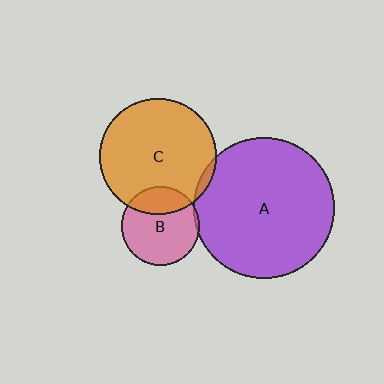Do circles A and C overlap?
Yes.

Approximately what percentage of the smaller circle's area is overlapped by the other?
Approximately 5%.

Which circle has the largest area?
Circle A (purple).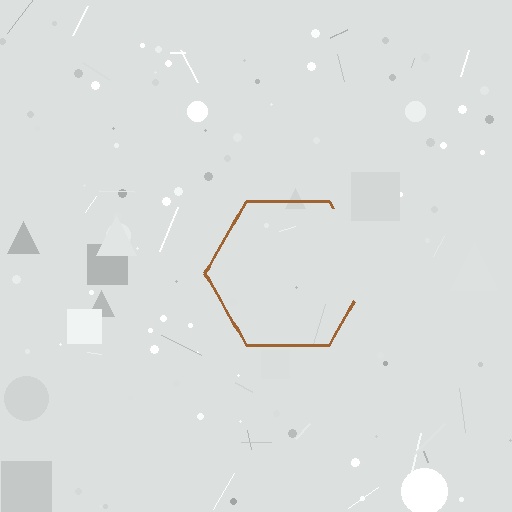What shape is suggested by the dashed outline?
The dashed outline suggests a hexagon.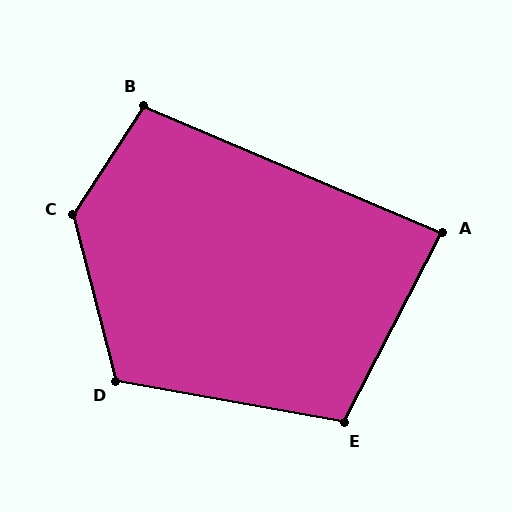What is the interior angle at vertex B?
Approximately 100 degrees (obtuse).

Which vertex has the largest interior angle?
C, at approximately 132 degrees.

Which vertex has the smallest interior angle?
A, at approximately 86 degrees.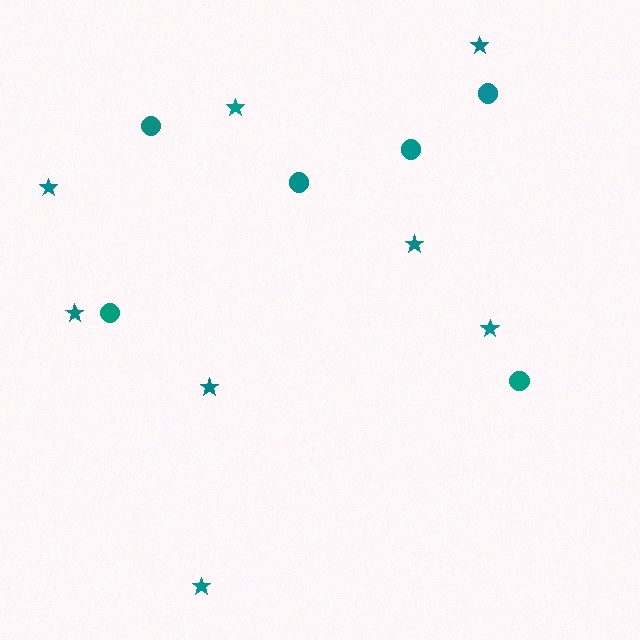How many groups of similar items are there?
There are 2 groups: one group of circles (6) and one group of stars (8).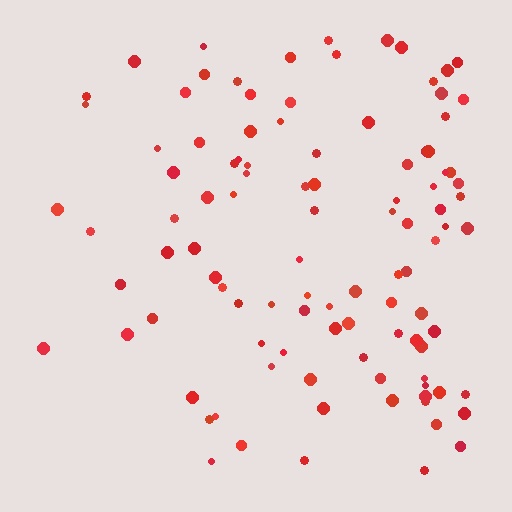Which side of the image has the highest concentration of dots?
The right.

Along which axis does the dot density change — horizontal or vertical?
Horizontal.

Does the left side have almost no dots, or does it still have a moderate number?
Still a moderate number, just noticeably fewer than the right.